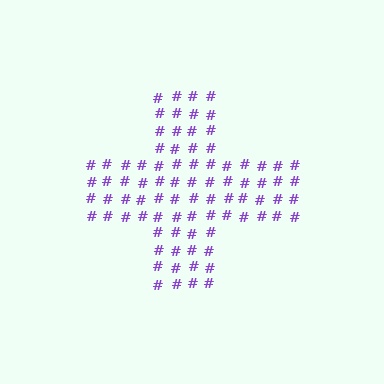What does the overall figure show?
The overall figure shows a cross.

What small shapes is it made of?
It is made of small hash symbols.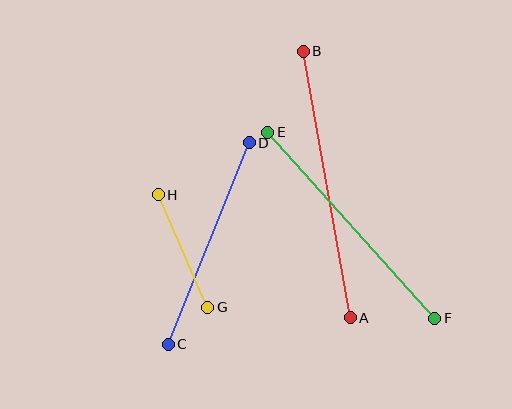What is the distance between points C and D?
The distance is approximately 217 pixels.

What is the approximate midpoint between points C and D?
The midpoint is at approximately (209, 244) pixels.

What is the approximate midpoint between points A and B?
The midpoint is at approximately (327, 185) pixels.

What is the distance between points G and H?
The distance is approximately 123 pixels.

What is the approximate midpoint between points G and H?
The midpoint is at approximately (183, 251) pixels.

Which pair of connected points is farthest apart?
Points A and B are farthest apart.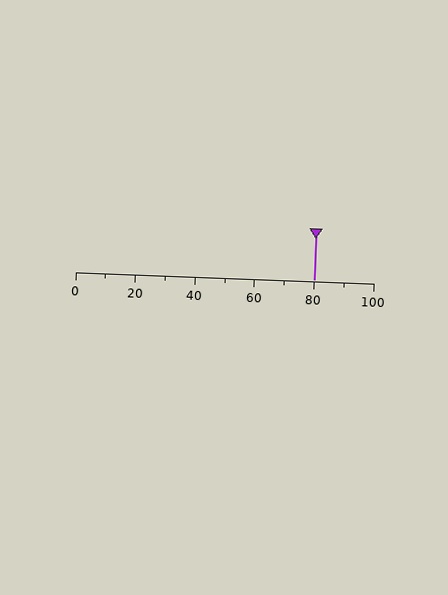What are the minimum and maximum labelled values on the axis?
The axis runs from 0 to 100.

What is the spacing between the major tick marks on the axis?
The major ticks are spaced 20 apart.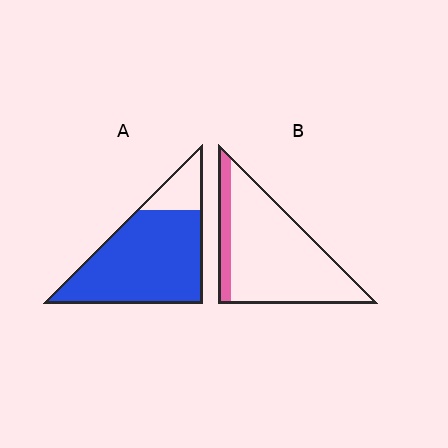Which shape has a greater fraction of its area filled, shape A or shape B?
Shape A.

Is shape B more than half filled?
No.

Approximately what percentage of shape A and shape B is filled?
A is approximately 85% and B is approximately 15%.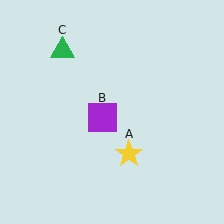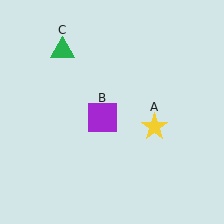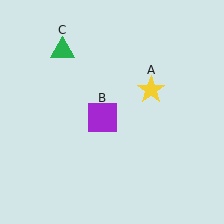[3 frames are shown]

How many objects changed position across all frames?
1 object changed position: yellow star (object A).